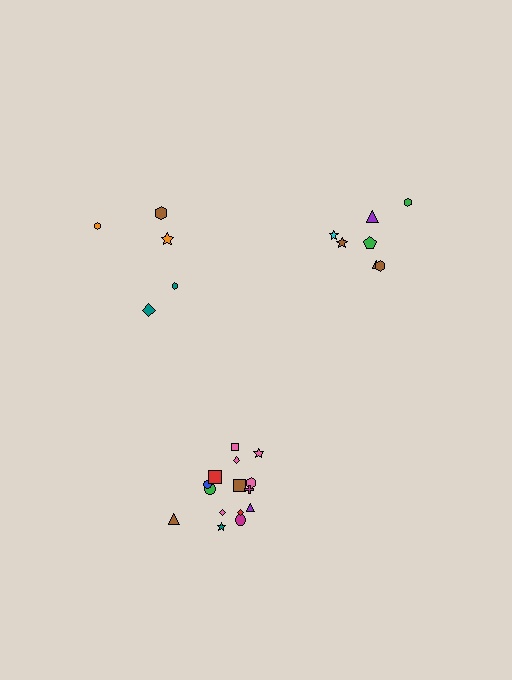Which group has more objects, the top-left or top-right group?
The top-right group.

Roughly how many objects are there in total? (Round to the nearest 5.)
Roughly 30 objects in total.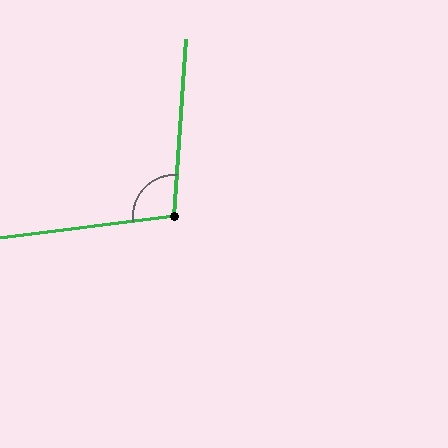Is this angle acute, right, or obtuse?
It is obtuse.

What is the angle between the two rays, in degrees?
Approximately 101 degrees.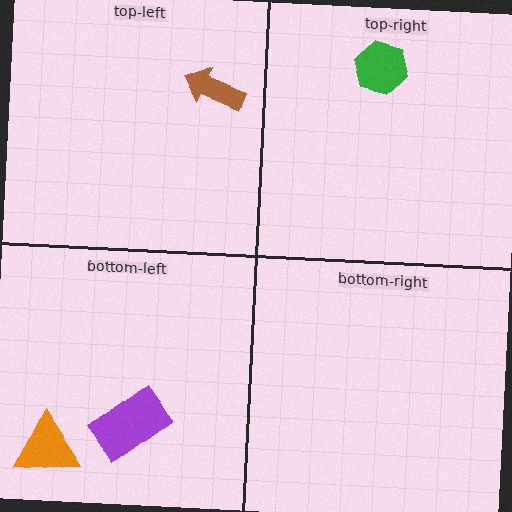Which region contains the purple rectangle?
The bottom-left region.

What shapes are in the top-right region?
The green hexagon.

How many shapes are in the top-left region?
1.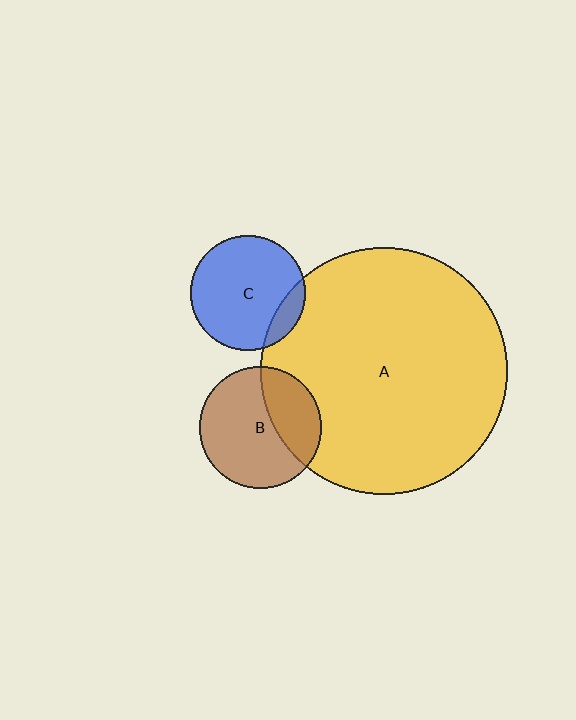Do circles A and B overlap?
Yes.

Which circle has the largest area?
Circle A (yellow).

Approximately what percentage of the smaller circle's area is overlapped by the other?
Approximately 30%.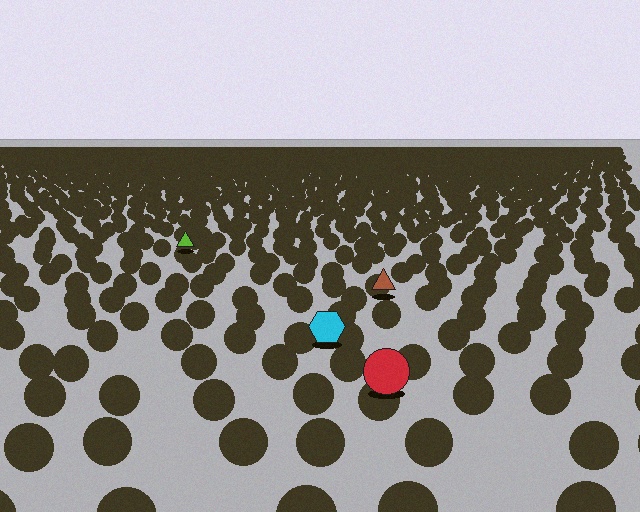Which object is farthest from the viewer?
The lime triangle is farthest from the viewer. It appears smaller and the ground texture around it is denser.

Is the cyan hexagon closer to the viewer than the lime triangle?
Yes. The cyan hexagon is closer — you can tell from the texture gradient: the ground texture is coarser near it.